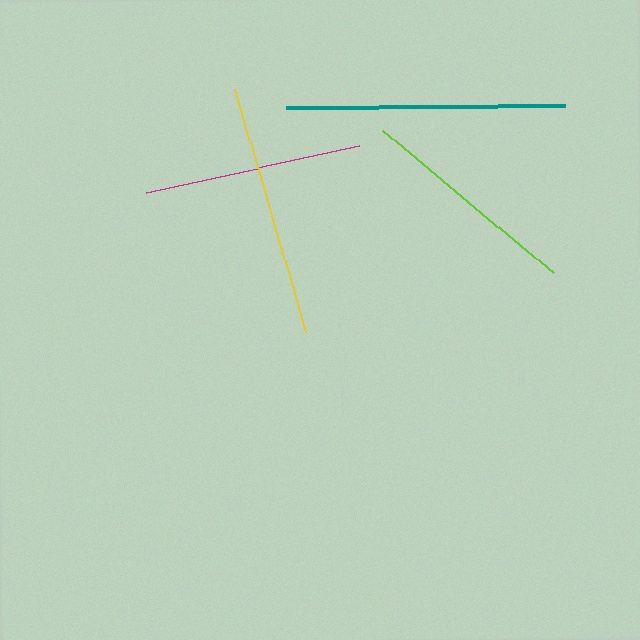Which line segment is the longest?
The teal line is the longest at approximately 279 pixels.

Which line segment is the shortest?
The magenta line is the shortest at approximately 217 pixels.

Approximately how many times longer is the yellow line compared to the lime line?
The yellow line is approximately 1.1 times the length of the lime line.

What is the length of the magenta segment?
The magenta segment is approximately 217 pixels long.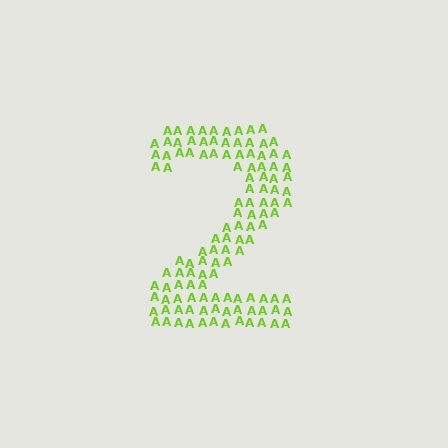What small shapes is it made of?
It is made of small letter A's.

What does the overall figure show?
The overall figure shows the digit 2.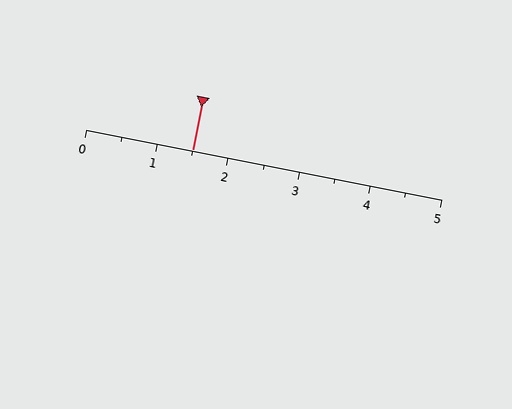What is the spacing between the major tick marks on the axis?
The major ticks are spaced 1 apart.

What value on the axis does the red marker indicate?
The marker indicates approximately 1.5.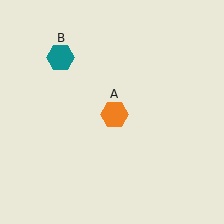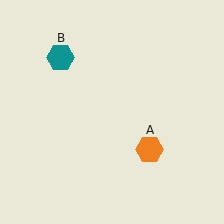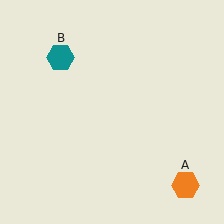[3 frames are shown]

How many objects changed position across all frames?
1 object changed position: orange hexagon (object A).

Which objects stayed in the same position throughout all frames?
Teal hexagon (object B) remained stationary.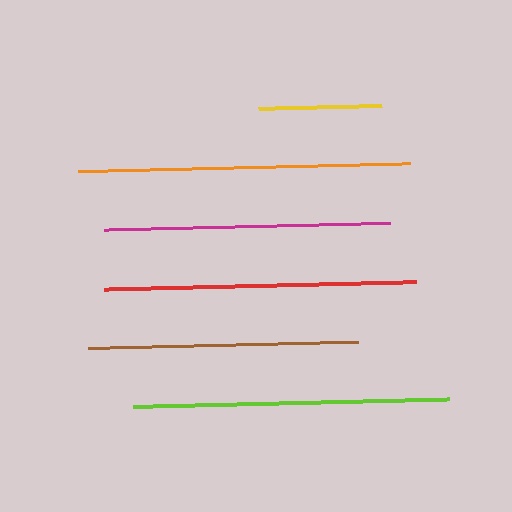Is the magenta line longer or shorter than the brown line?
The magenta line is longer than the brown line.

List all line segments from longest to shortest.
From longest to shortest: orange, lime, red, magenta, brown, yellow.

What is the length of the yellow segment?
The yellow segment is approximately 123 pixels long.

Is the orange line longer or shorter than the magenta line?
The orange line is longer than the magenta line.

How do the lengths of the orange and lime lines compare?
The orange and lime lines are approximately the same length.